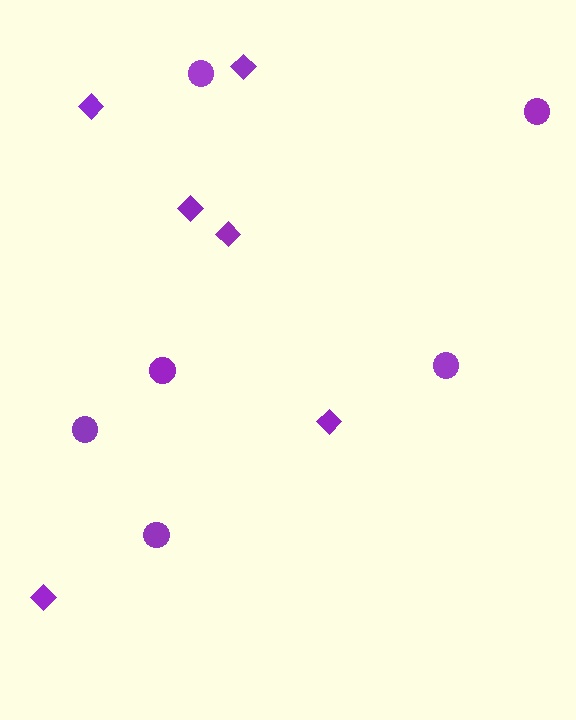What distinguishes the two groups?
There are 2 groups: one group of diamonds (6) and one group of circles (6).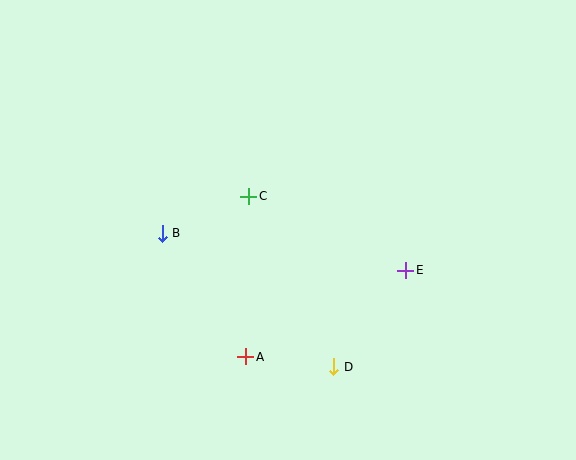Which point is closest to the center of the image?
Point C at (249, 196) is closest to the center.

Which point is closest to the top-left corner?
Point B is closest to the top-left corner.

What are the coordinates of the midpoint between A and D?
The midpoint between A and D is at (290, 362).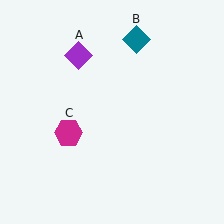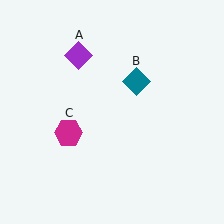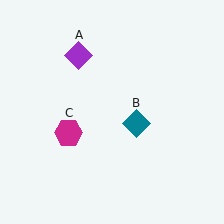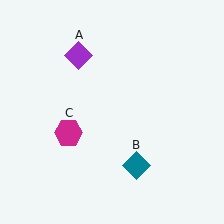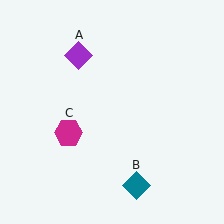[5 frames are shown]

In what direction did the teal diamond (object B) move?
The teal diamond (object B) moved down.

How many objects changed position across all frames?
1 object changed position: teal diamond (object B).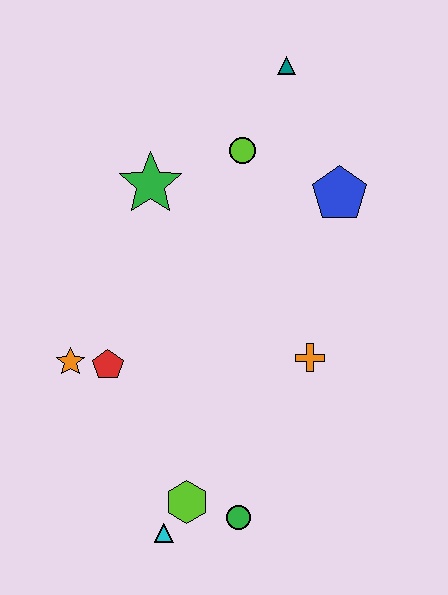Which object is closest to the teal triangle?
The lime circle is closest to the teal triangle.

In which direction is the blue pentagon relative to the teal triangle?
The blue pentagon is below the teal triangle.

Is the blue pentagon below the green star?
Yes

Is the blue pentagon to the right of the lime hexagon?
Yes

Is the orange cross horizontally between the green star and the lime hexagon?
No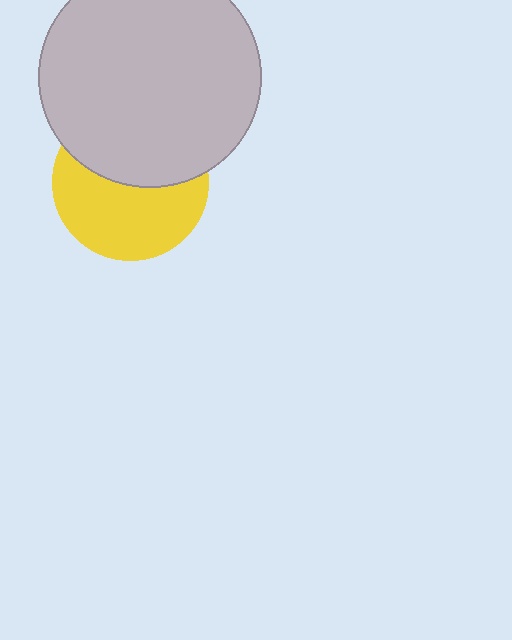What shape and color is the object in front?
The object in front is a light gray circle.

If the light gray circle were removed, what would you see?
You would see the complete yellow circle.